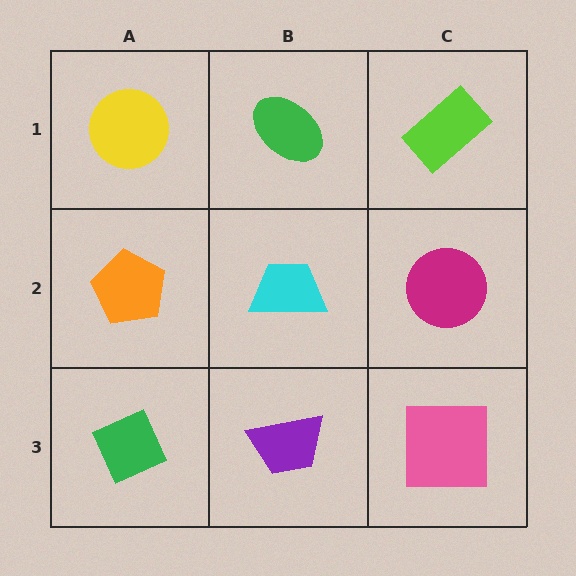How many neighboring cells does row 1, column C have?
2.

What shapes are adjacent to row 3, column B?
A cyan trapezoid (row 2, column B), a green diamond (row 3, column A), a pink square (row 3, column C).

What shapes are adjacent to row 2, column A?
A yellow circle (row 1, column A), a green diamond (row 3, column A), a cyan trapezoid (row 2, column B).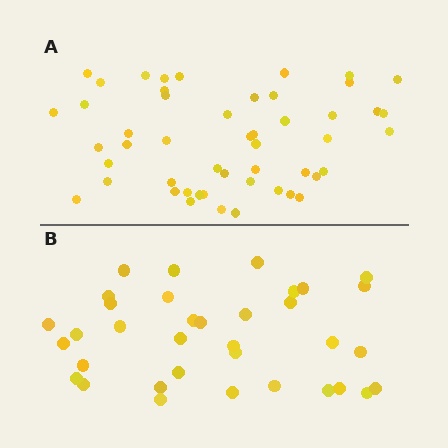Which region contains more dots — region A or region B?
Region A (the top region) has more dots.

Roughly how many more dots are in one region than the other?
Region A has approximately 15 more dots than region B.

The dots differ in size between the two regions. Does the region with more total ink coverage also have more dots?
No. Region B has more total ink coverage because its dots are larger, but region A actually contains more individual dots. Total area can be misleading — the number of items is what matters here.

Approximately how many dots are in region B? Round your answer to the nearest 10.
About 40 dots. (The exact count is 35, which rounds to 40.)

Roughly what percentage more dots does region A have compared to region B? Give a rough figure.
About 45% more.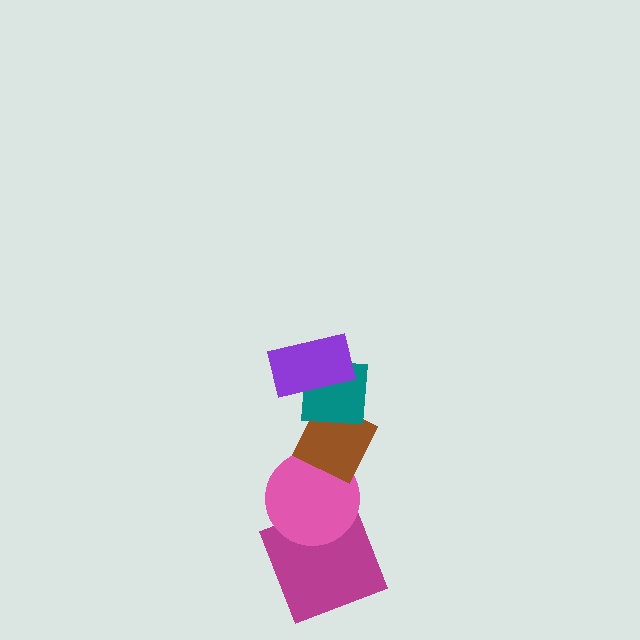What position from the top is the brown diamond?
The brown diamond is 3rd from the top.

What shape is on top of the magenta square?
The pink circle is on top of the magenta square.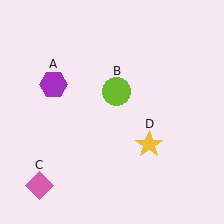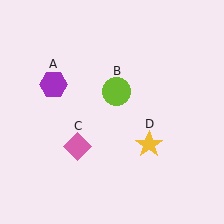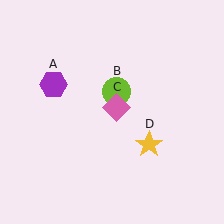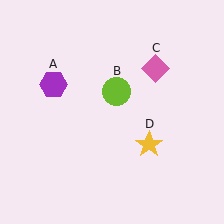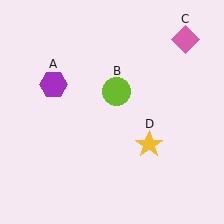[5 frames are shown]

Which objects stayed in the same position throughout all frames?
Purple hexagon (object A) and lime circle (object B) and yellow star (object D) remained stationary.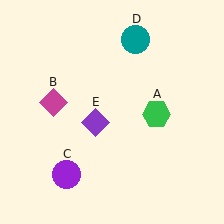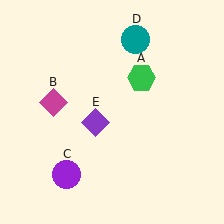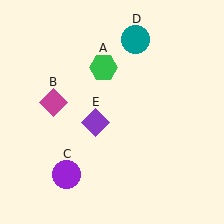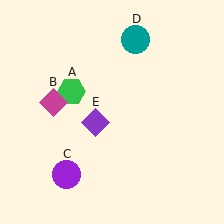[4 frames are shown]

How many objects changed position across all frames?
1 object changed position: green hexagon (object A).